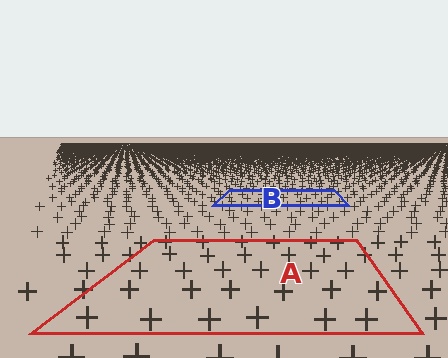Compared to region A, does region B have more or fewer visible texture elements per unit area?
Region B has more texture elements per unit area — they are packed more densely because it is farther away.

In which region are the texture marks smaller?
The texture marks are smaller in region B, because it is farther away.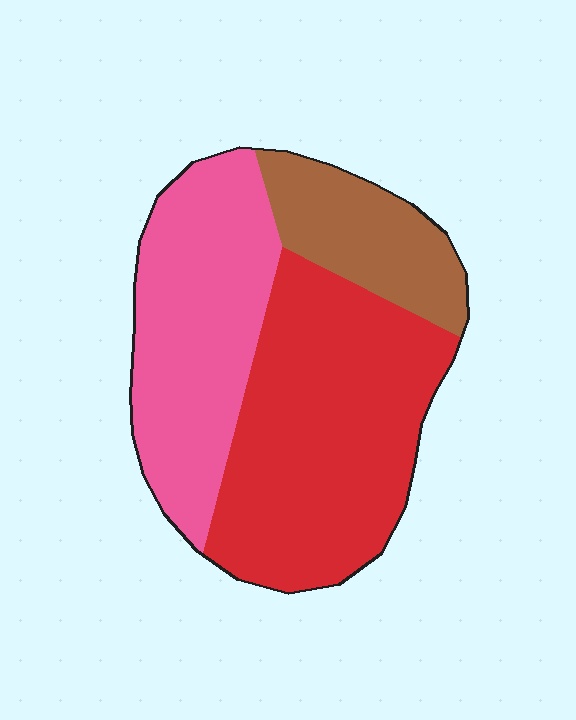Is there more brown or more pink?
Pink.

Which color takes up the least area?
Brown, at roughly 20%.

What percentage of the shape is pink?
Pink covers 35% of the shape.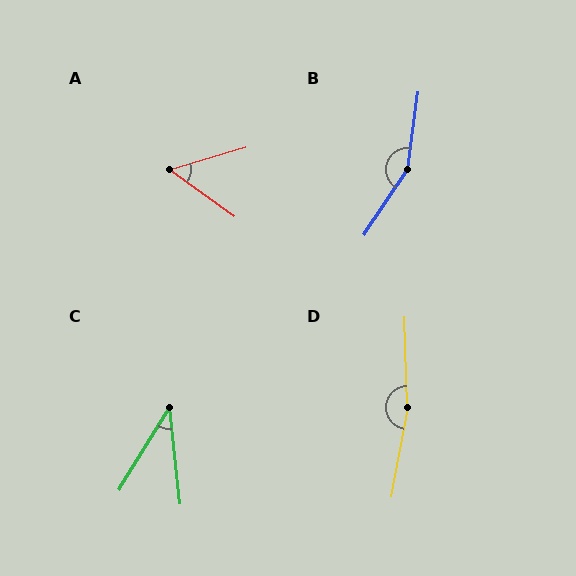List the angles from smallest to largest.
C (37°), A (52°), B (154°), D (168°).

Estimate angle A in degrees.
Approximately 52 degrees.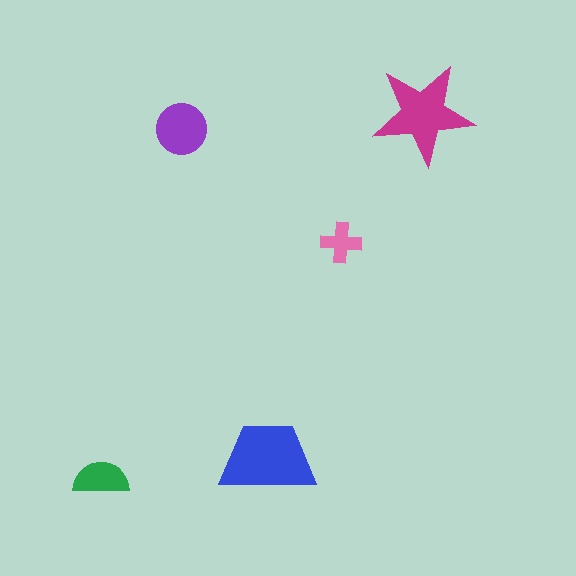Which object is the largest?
The blue trapezoid.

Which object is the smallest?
The pink cross.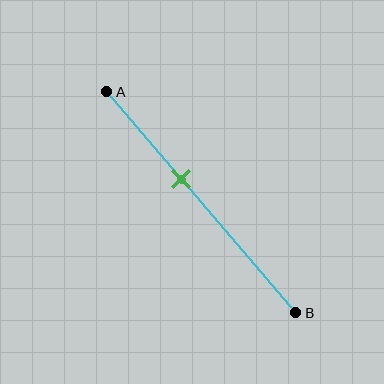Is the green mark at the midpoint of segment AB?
No, the mark is at about 40% from A, not at the 50% midpoint.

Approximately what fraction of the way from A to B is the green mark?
The green mark is approximately 40% of the way from A to B.